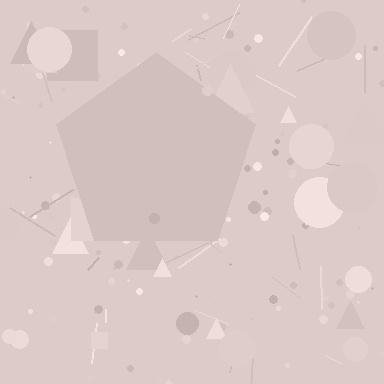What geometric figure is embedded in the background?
A pentagon is embedded in the background.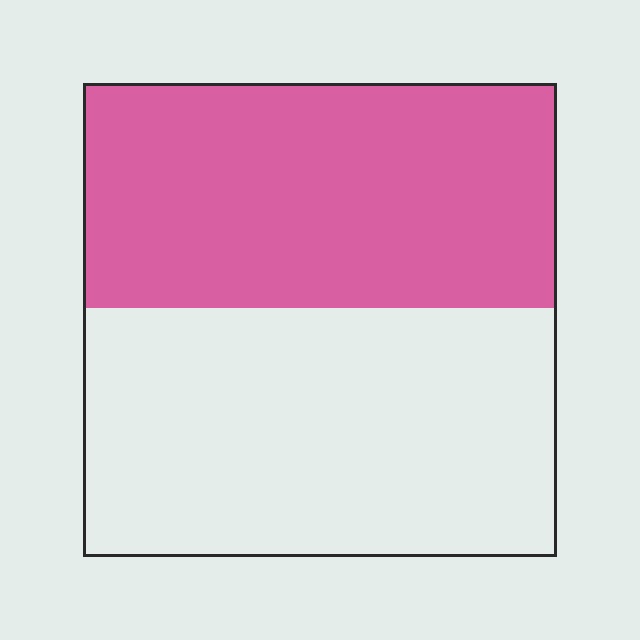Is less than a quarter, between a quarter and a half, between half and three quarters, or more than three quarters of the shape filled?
Between a quarter and a half.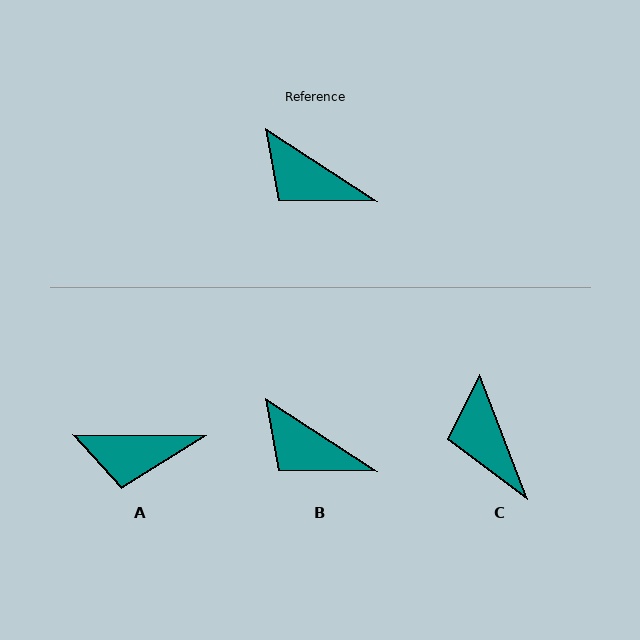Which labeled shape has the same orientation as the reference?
B.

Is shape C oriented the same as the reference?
No, it is off by about 36 degrees.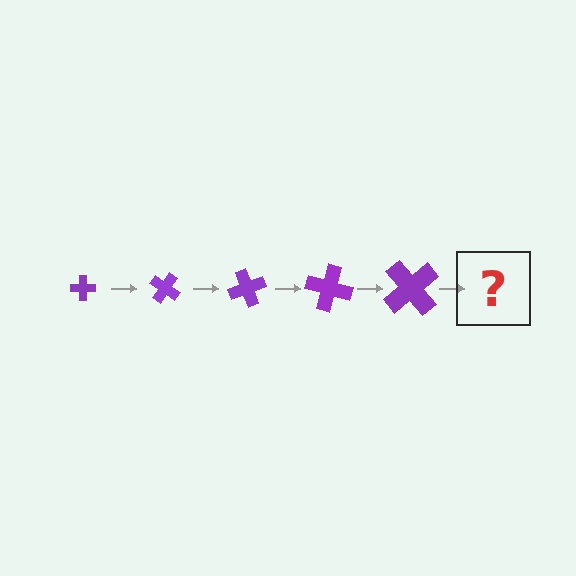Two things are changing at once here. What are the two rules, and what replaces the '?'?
The two rules are that the cross grows larger each step and it rotates 35 degrees each step. The '?' should be a cross, larger than the previous one and rotated 175 degrees from the start.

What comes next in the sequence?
The next element should be a cross, larger than the previous one and rotated 175 degrees from the start.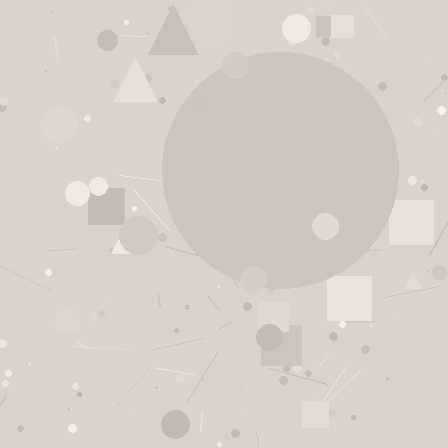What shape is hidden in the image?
A circle is hidden in the image.